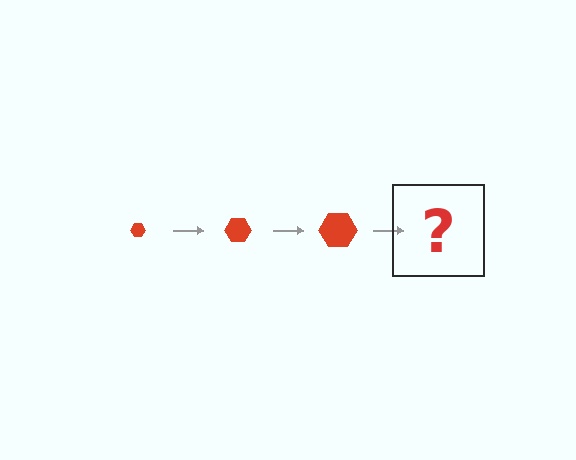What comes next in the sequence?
The next element should be a red hexagon, larger than the previous one.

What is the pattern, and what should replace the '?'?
The pattern is that the hexagon gets progressively larger each step. The '?' should be a red hexagon, larger than the previous one.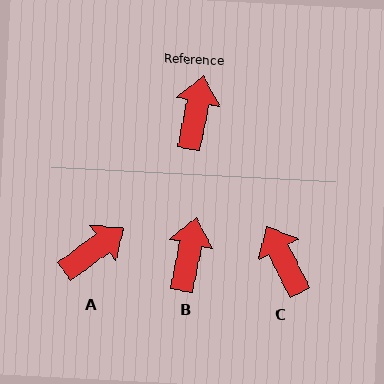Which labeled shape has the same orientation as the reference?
B.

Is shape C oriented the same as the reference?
No, it is off by about 39 degrees.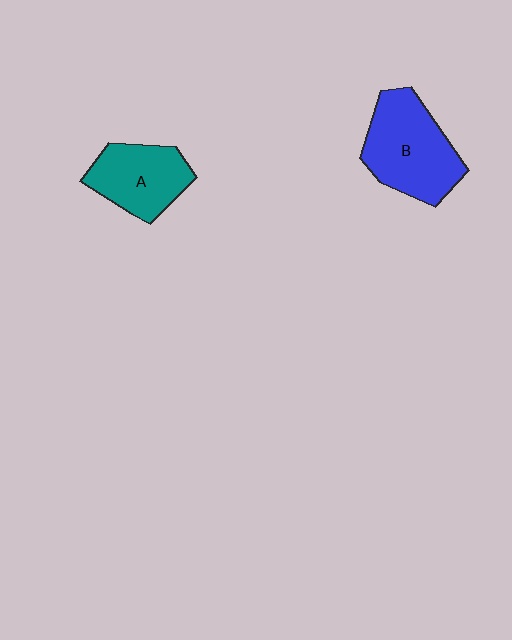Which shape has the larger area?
Shape B (blue).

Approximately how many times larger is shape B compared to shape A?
Approximately 1.3 times.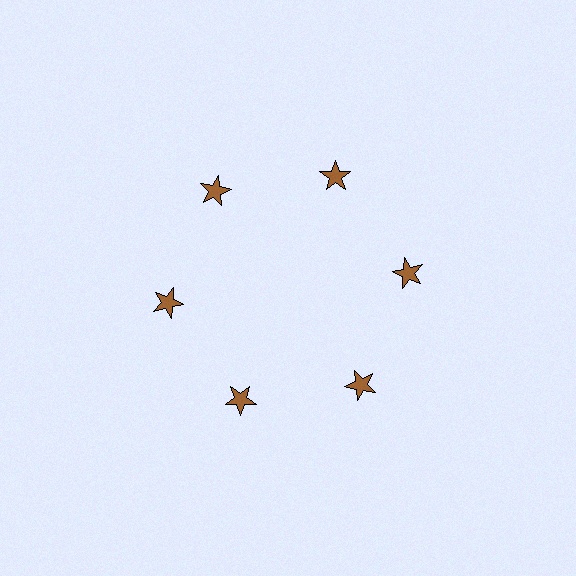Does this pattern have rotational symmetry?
Yes, this pattern has 6-fold rotational symmetry. It looks the same after rotating 60 degrees around the center.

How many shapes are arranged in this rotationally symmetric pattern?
There are 6 shapes, arranged in 6 groups of 1.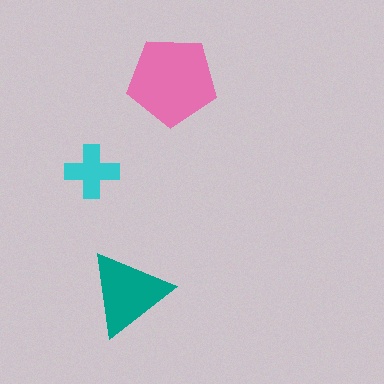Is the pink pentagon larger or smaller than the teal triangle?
Larger.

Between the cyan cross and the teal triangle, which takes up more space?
The teal triangle.